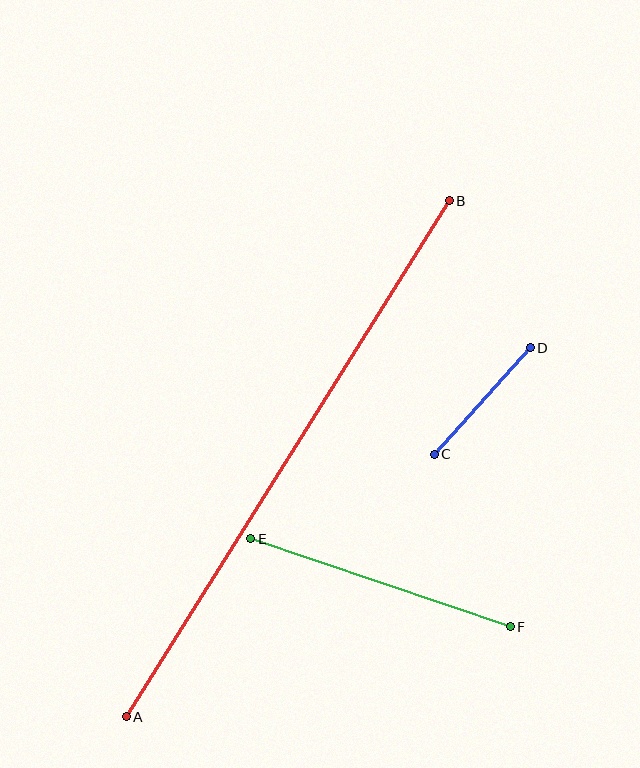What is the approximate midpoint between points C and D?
The midpoint is at approximately (482, 401) pixels.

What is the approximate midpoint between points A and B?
The midpoint is at approximately (288, 459) pixels.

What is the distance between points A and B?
The distance is approximately 609 pixels.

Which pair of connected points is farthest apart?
Points A and B are farthest apart.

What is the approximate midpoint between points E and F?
The midpoint is at approximately (381, 583) pixels.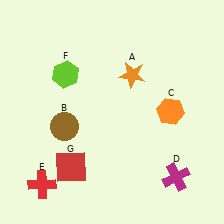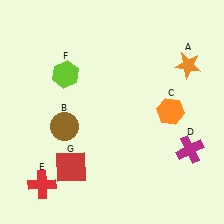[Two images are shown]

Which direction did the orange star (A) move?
The orange star (A) moved right.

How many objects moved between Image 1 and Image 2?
2 objects moved between the two images.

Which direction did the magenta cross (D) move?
The magenta cross (D) moved up.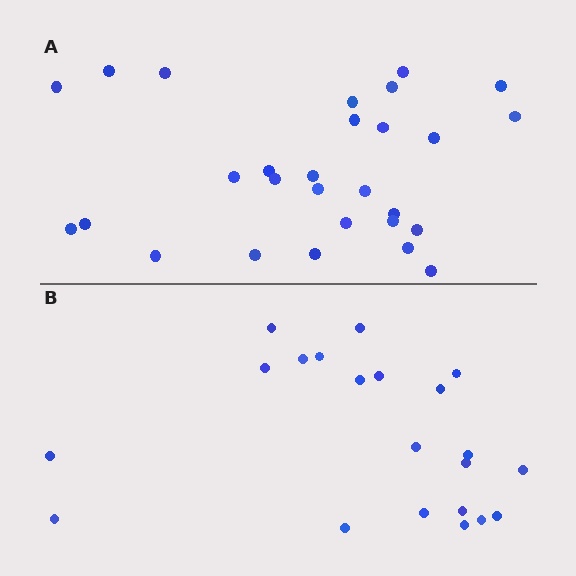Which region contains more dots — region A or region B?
Region A (the top region) has more dots.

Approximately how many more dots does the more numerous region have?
Region A has roughly 8 or so more dots than region B.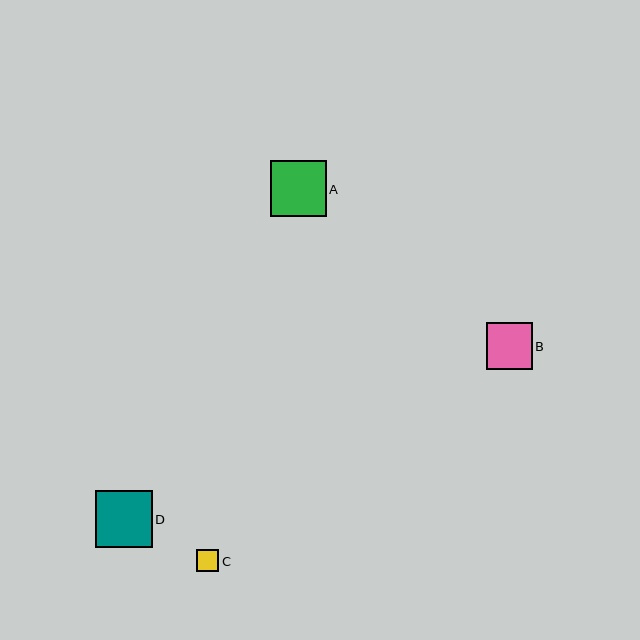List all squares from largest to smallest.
From largest to smallest: D, A, B, C.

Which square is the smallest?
Square C is the smallest with a size of approximately 22 pixels.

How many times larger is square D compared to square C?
Square D is approximately 2.6 times the size of square C.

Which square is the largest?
Square D is the largest with a size of approximately 57 pixels.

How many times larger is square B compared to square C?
Square B is approximately 2.1 times the size of square C.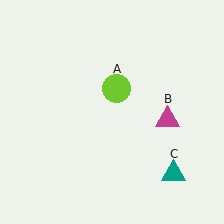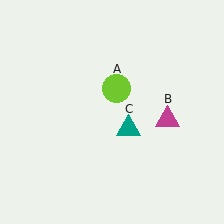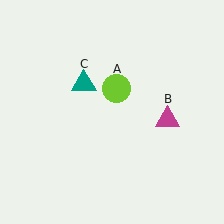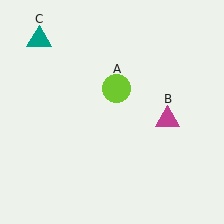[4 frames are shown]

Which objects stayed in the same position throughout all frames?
Lime circle (object A) and magenta triangle (object B) remained stationary.